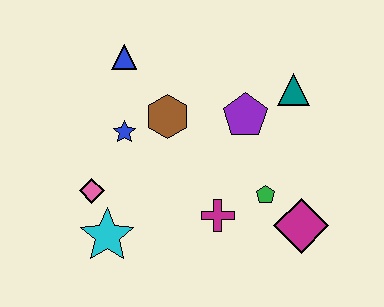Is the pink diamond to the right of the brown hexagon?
No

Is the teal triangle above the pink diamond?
Yes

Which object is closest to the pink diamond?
The cyan star is closest to the pink diamond.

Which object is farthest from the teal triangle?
The cyan star is farthest from the teal triangle.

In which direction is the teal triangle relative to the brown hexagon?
The teal triangle is to the right of the brown hexagon.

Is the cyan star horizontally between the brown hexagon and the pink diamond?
Yes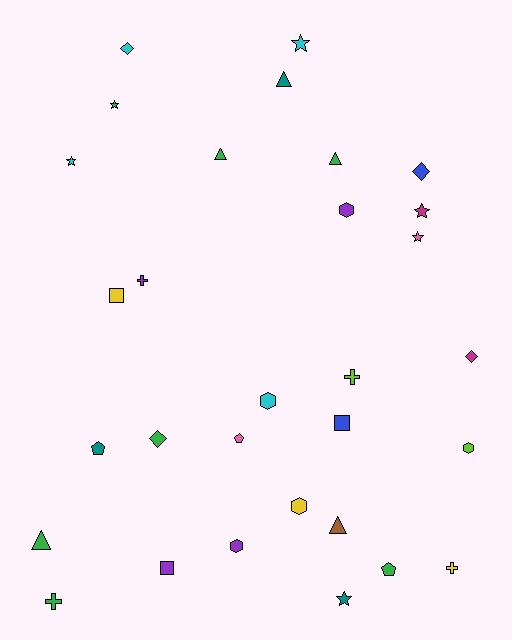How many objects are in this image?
There are 30 objects.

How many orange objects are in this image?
There are no orange objects.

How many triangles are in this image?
There are 5 triangles.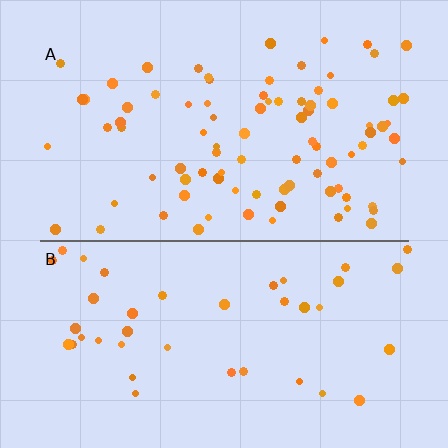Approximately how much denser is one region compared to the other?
Approximately 2.1× — region A over region B.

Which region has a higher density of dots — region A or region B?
A (the top).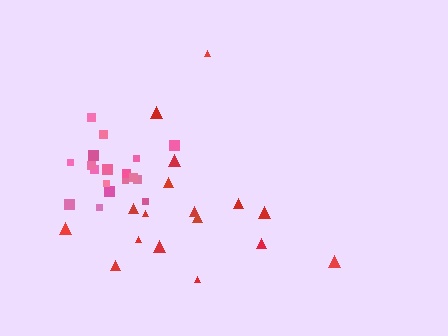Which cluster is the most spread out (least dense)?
Red.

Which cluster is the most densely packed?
Pink.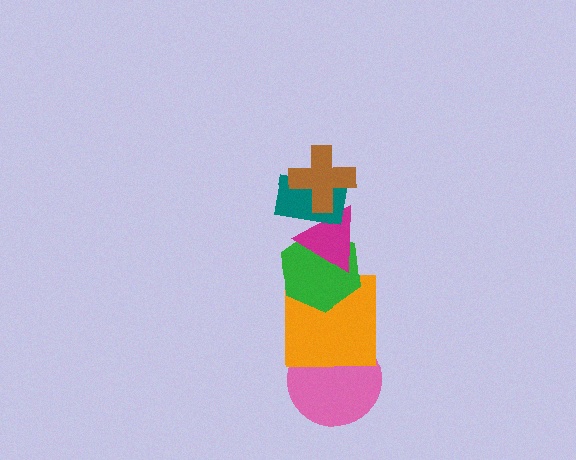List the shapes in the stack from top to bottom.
From top to bottom: the brown cross, the teal rectangle, the magenta triangle, the green hexagon, the orange square, the pink circle.